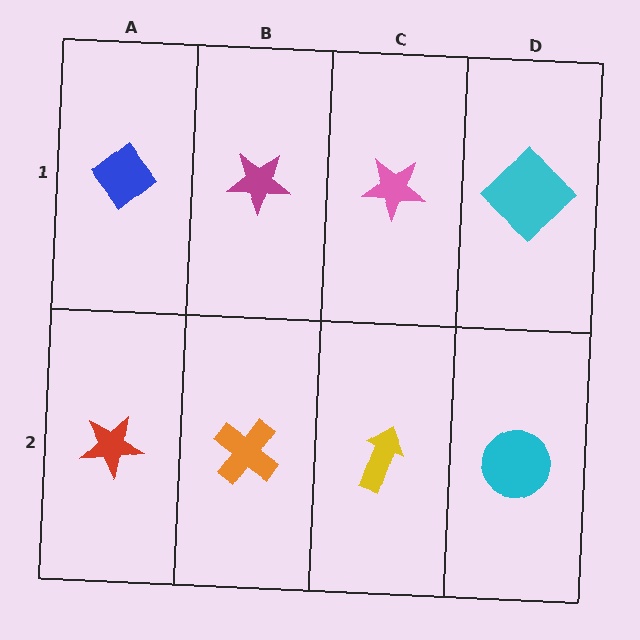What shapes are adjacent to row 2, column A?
A blue diamond (row 1, column A), an orange cross (row 2, column B).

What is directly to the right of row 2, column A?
An orange cross.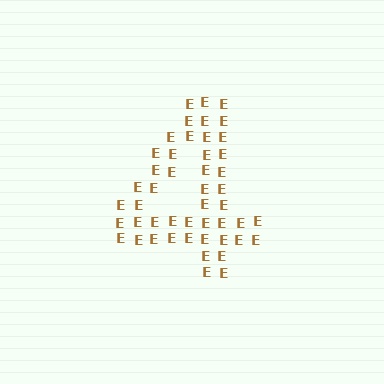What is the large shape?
The large shape is the digit 4.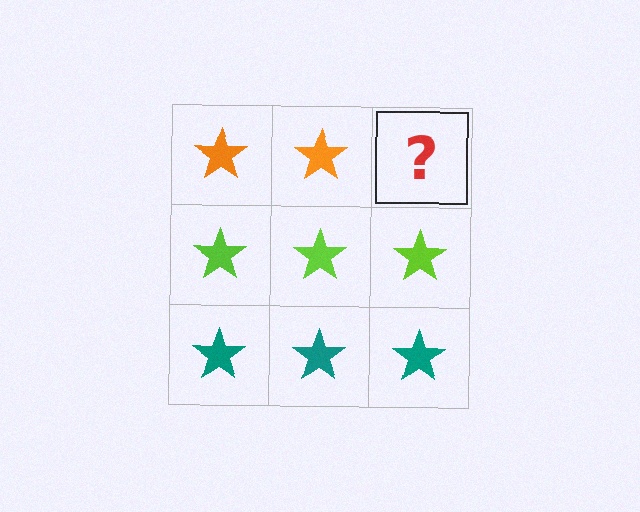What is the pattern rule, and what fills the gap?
The rule is that each row has a consistent color. The gap should be filled with an orange star.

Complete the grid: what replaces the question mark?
The question mark should be replaced with an orange star.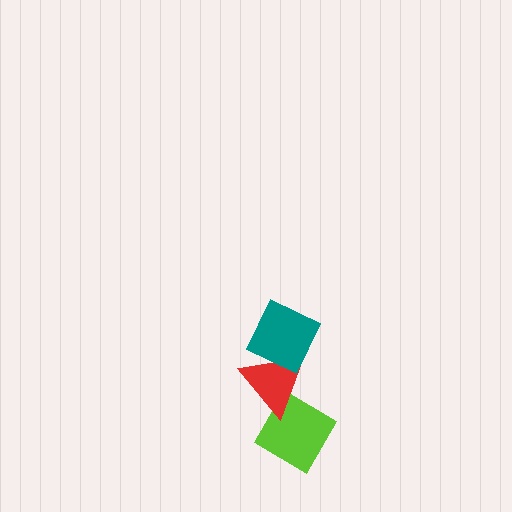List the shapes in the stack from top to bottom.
From top to bottom: the teal diamond, the red triangle, the lime diamond.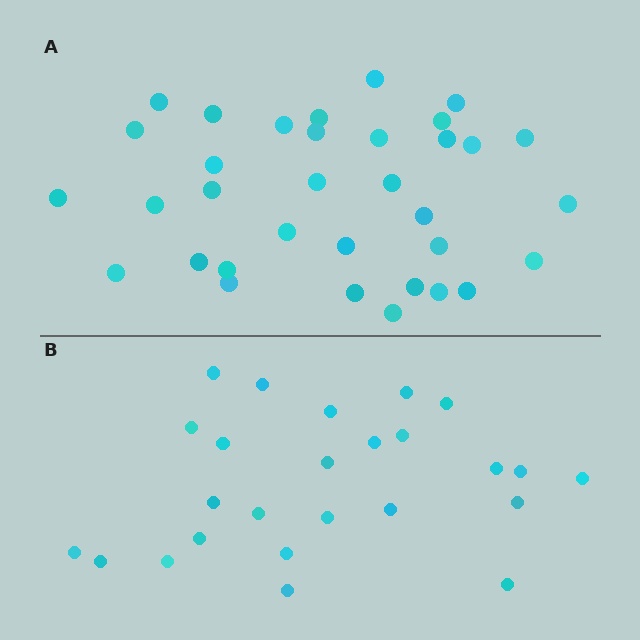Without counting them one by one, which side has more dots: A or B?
Region A (the top region) has more dots.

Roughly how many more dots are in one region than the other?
Region A has roughly 8 or so more dots than region B.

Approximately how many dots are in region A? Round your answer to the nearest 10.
About 30 dots. (The exact count is 34, which rounds to 30.)